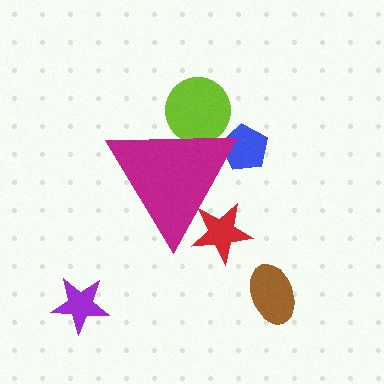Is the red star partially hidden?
Yes, the red star is partially hidden behind the magenta triangle.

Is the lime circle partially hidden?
Yes, the lime circle is partially hidden behind the magenta triangle.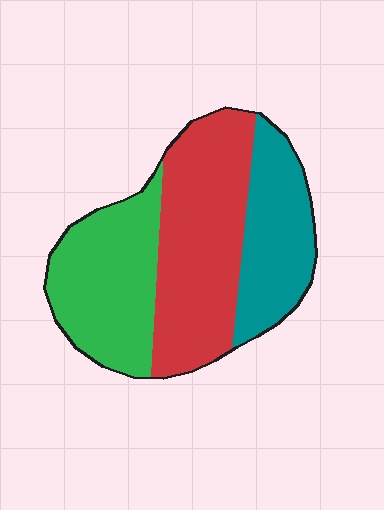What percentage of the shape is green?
Green takes up about one third (1/3) of the shape.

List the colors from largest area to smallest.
From largest to smallest: red, green, teal.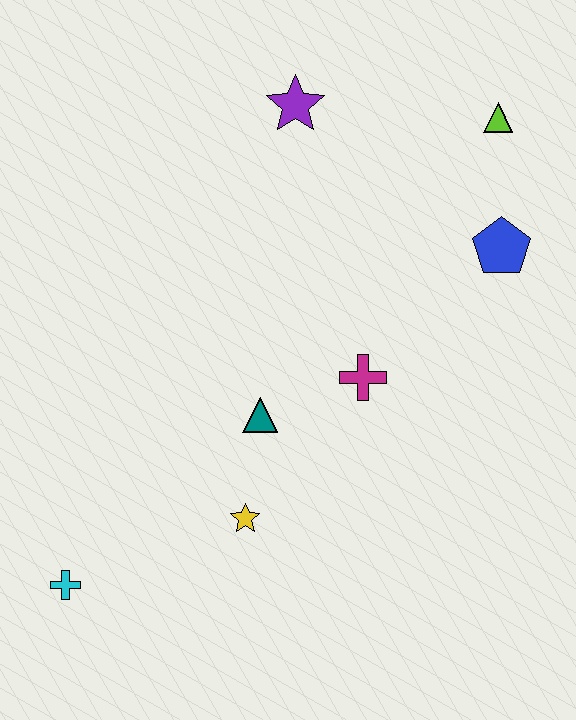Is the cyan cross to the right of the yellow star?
No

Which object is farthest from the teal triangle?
The lime triangle is farthest from the teal triangle.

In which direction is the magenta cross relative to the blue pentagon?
The magenta cross is to the left of the blue pentagon.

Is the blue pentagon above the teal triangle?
Yes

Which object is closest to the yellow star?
The teal triangle is closest to the yellow star.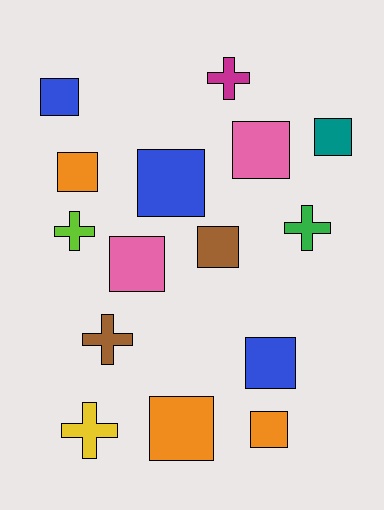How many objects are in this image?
There are 15 objects.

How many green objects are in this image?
There is 1 green object.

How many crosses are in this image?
There are 5 crosses.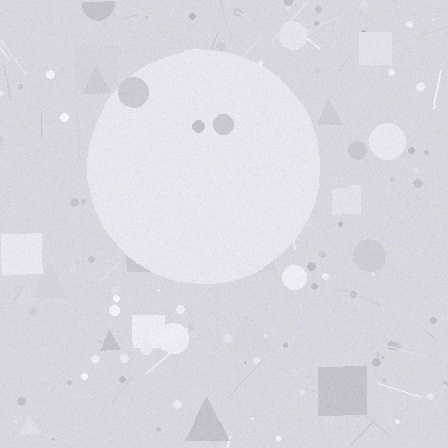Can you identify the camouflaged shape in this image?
The camouflaged shape is a circle.